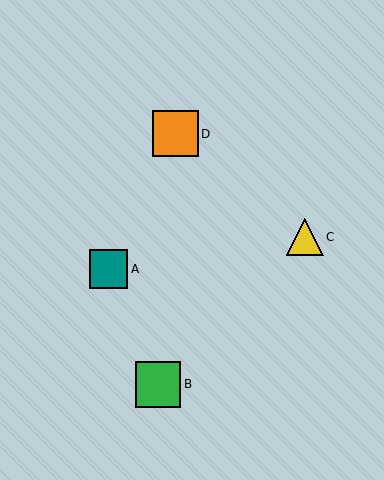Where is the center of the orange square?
The center of the orange square is at (175, 134).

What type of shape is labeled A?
Shape A is a teal square.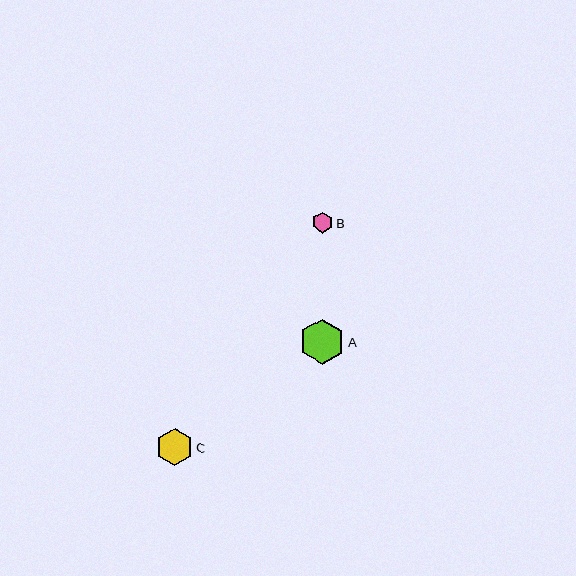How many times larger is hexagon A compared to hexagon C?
Hexagon A is approximately 1.2 times the size of hexagon C.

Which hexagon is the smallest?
Hexagon B is the smallest with a size of approximately 21 pixels.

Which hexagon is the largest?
Hexagon A is the largest with a size of approximately 45 pixels.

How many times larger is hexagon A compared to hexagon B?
Hexagon A is approximately 2.2 times the size of hexagon B.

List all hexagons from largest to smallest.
From largest to smallest: A, C, B.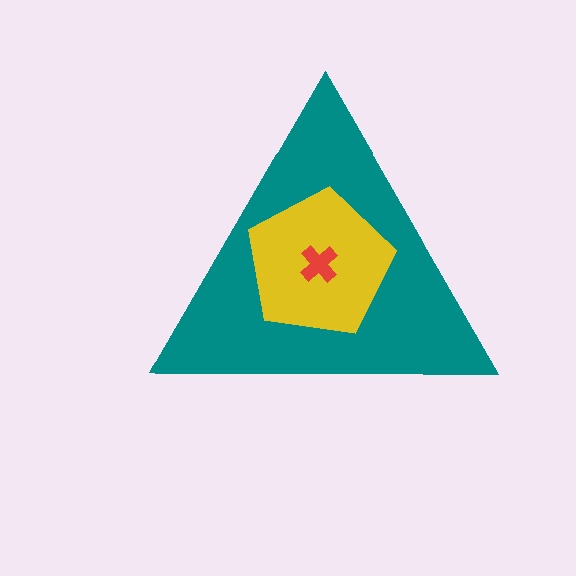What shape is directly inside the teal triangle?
The yellow pentagon.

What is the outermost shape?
The teal triangle.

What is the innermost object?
The red cross.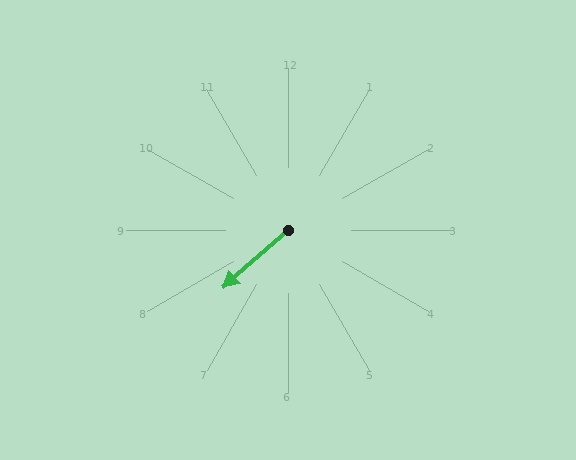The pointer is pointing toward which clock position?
Roughly 8 o'clock.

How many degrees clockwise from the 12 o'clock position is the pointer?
Approximately 229 degrees.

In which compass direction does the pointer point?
Southwest.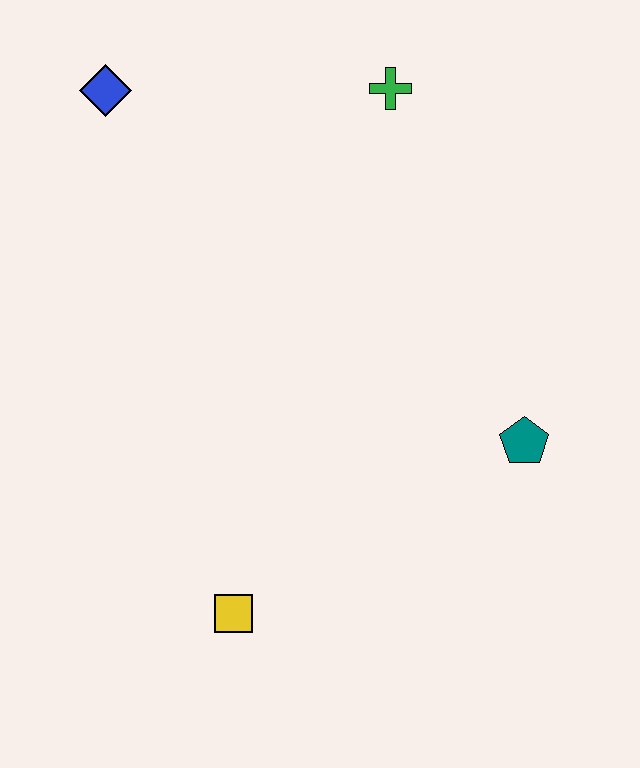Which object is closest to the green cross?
The blue diamond is closest to the green cross.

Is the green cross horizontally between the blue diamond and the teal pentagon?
Yes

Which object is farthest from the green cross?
The yellow square is farthest from the green cross.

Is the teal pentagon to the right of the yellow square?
Yes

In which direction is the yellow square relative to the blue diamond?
The yellow square is below the blue diamond.